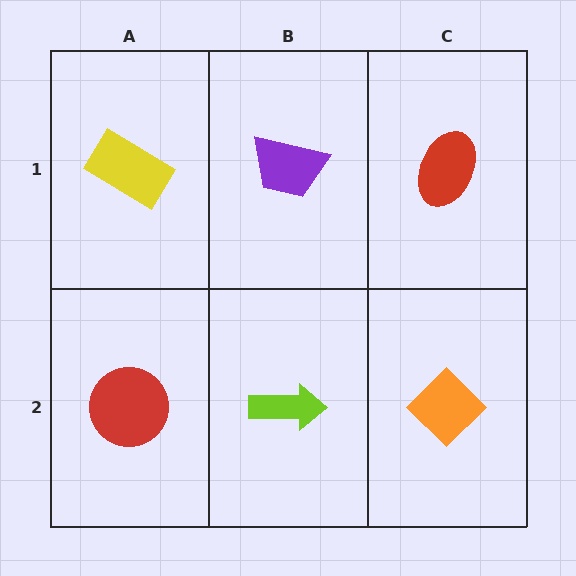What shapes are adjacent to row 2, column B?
A purple trapezoid (row 1, column B), a red circle (row 2, column A), an orange diamond (row 2, column C).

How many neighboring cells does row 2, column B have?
3.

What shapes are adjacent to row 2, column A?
A yellow rectangle (row 1, column A), a lime arrow (row 2, column B).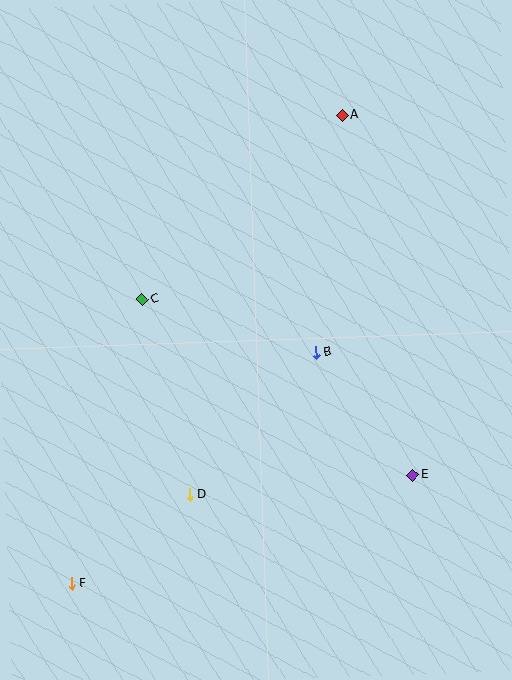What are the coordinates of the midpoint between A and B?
The midpoint between A and B is at (329, 233).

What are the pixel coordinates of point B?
Point B is at (316, 352).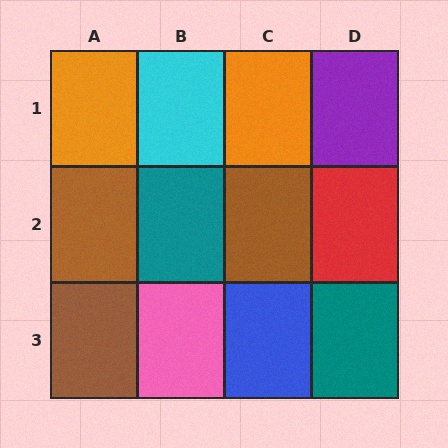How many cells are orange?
2 cells are orange.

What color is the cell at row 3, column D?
Teal.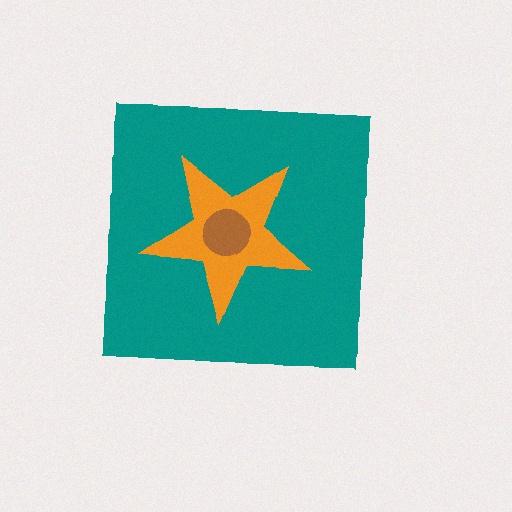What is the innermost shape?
The brown circle.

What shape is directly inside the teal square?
The orange star.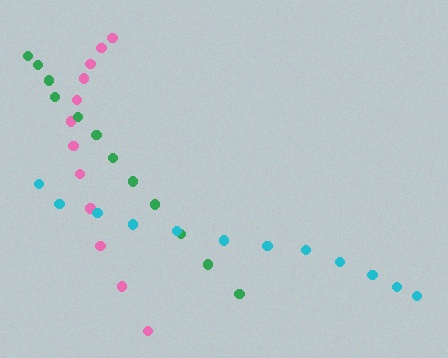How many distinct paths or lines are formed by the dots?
There are 3 distinct paths.